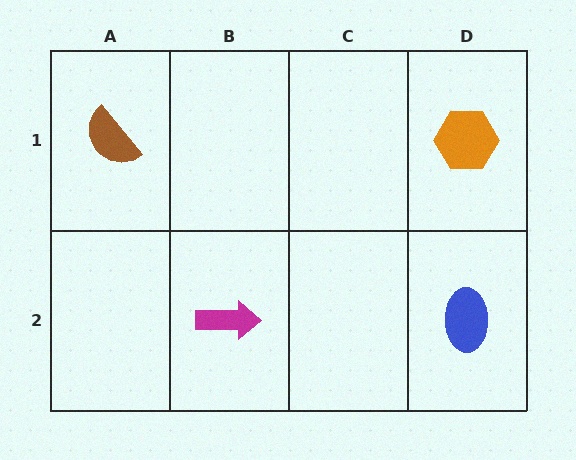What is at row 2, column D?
A blue ellipse.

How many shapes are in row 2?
2 shapes.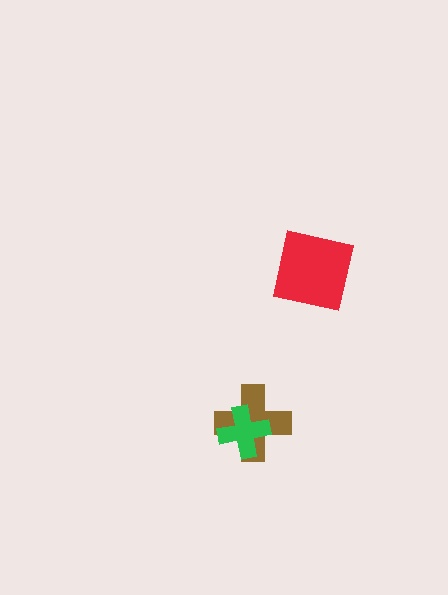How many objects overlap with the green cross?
1 object overlaps with the green cross.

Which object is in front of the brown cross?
The green cross is in front of the brown cross.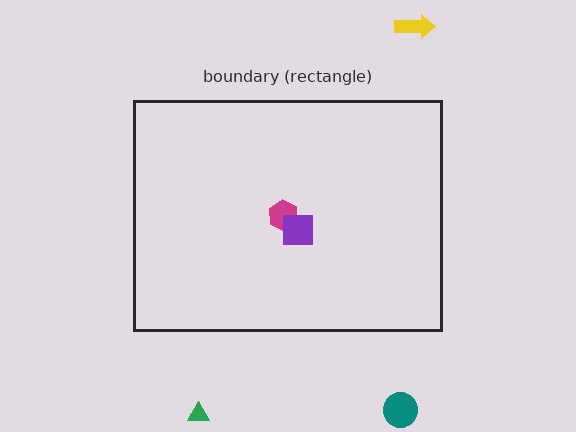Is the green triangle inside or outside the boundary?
Outside.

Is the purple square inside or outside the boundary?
Inside.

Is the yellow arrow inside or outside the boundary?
Outside.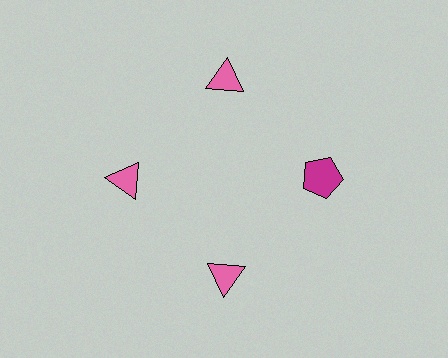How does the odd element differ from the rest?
It differs in both color (magenta instead of pink) and shape (pentagon instead of triangle).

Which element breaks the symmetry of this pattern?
The magenta pentagon at roughly the 3 o'clock position breaks the symmetry. All other shapes are pink triangles.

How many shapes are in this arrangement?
There are 4 shapes arranged in a ring pattern.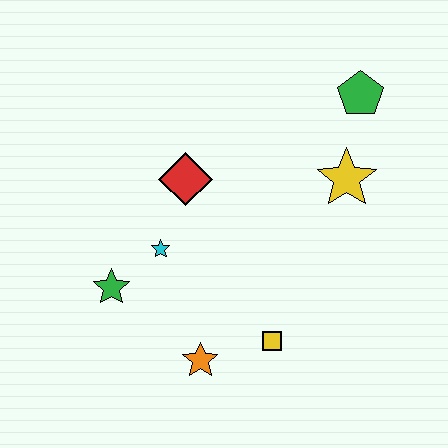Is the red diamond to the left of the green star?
No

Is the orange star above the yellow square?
No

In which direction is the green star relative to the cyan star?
The green star is to the left of the cyan star.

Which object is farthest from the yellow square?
The green pentagon is farthest from the yellow square.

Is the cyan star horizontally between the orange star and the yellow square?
No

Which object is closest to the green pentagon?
The yellow star is closest to the green pentagon.